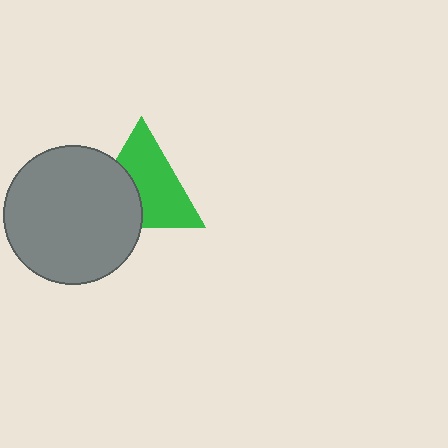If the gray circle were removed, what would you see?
You would see the complete green triangle.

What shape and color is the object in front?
The object in front is a gray circle.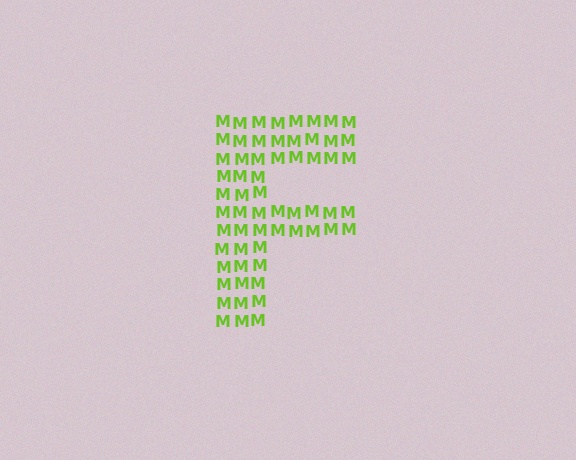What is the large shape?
The large shape is the letter F.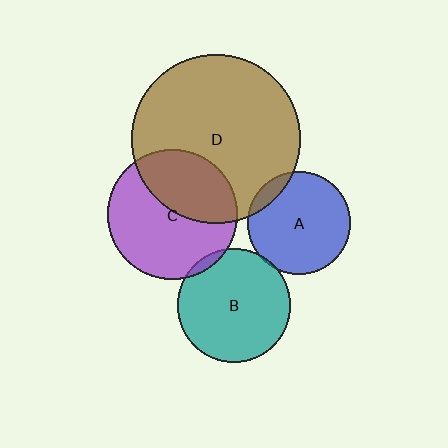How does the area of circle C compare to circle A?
Approximately 1.6 times.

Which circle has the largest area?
Circle D (brown).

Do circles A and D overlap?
Yes.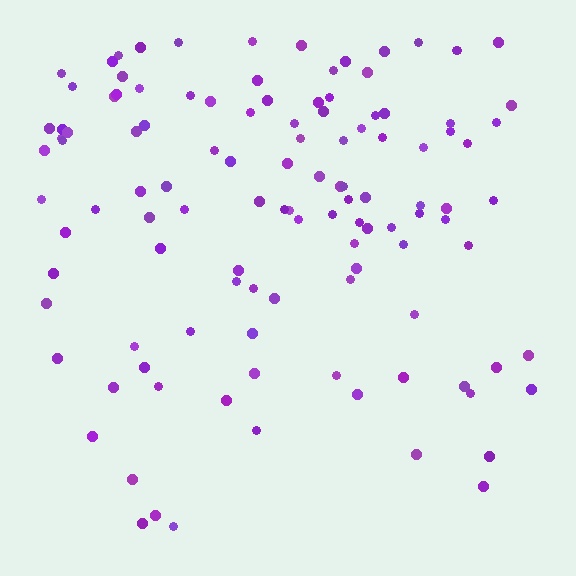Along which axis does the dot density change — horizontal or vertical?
Vertical.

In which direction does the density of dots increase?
From bottom to top, with the top side densest.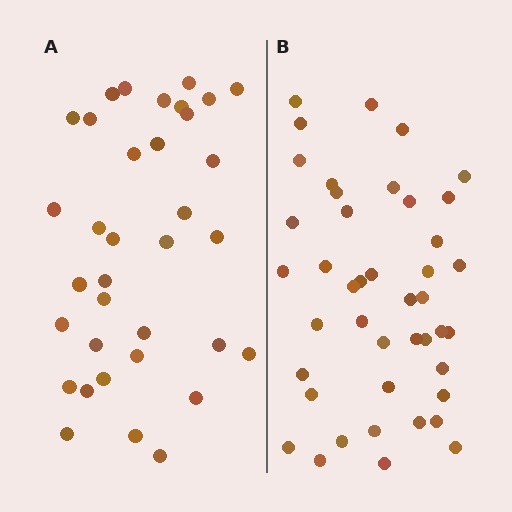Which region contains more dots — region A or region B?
Region B (the right region) has more dots.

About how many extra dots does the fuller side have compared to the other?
Region B has roughly 8 or so more dots than region A.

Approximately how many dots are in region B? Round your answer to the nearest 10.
About 40 dots. (The exact count is 43, which rounds to 40.)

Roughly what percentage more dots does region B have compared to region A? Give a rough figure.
About 25% more.